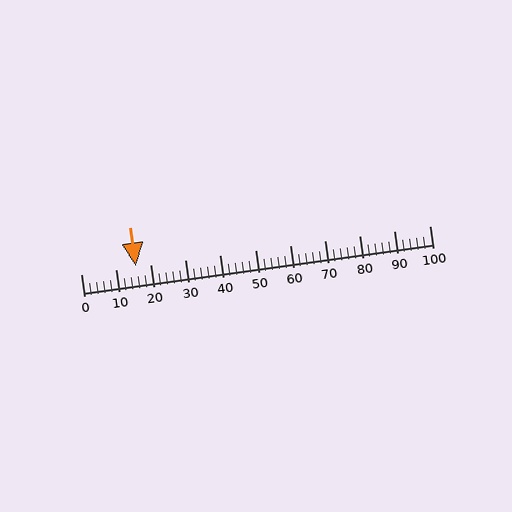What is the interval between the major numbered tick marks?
The major tick marks are spaced 10 units apart.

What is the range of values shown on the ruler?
The ruler shows values from 0 to 100.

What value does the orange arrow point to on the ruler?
The orange arrow points to approximately 16.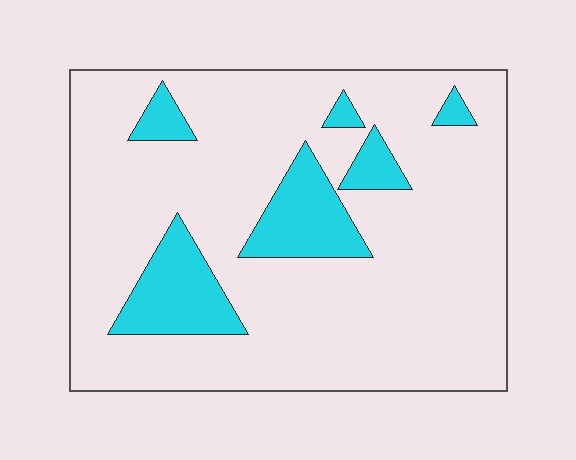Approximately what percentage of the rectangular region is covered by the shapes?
Approximately 15%.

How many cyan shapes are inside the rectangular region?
6.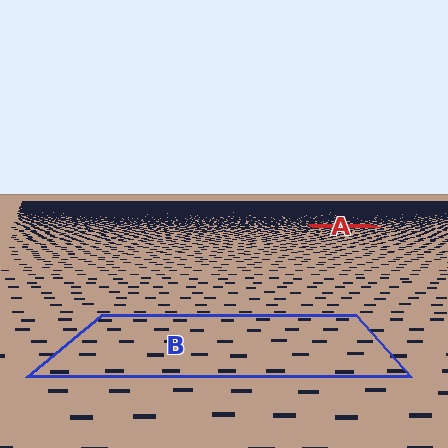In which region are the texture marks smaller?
The texture marks are smaller in region A, because it is farther away.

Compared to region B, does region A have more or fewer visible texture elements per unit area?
Region A has more texture elements per unit area — they are packed more densely because it is farther away.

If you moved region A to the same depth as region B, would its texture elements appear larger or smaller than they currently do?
They would appear larger. At a closer depth, the same texture elements are projected at a bigger on-screen size.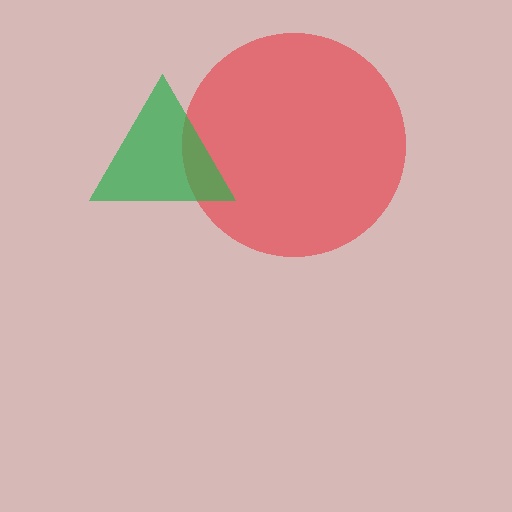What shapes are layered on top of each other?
The layered shapes are: a red circle, a green triangle.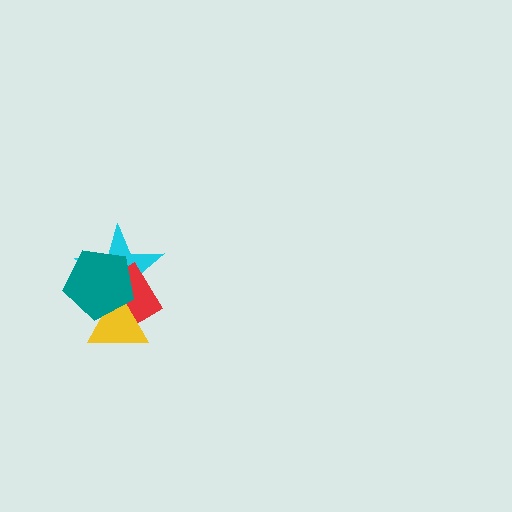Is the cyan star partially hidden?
Yes, it is partially covered by another shape.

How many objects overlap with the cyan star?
3 objects overlap with the cyan star.